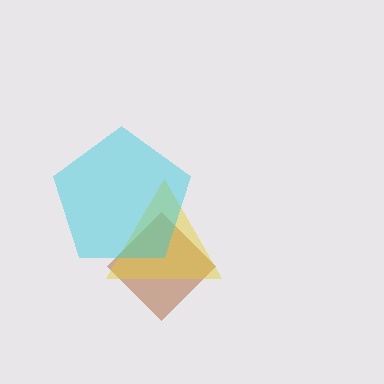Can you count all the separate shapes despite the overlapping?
Yes, there are 3 separate shapes.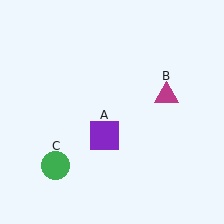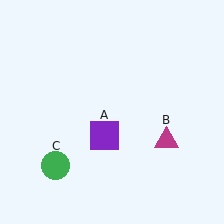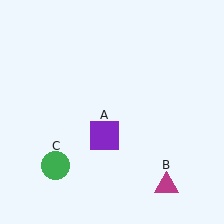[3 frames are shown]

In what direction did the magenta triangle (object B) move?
The magenta triangle (object B) moved down.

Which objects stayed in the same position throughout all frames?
Purple square (object A) and green circle (object C) remained stationary.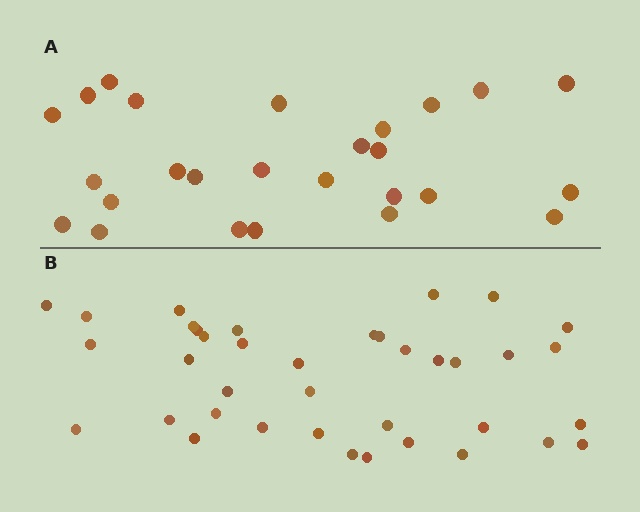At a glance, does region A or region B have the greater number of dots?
Region B (the bottom region) has more dots.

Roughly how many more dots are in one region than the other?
Region B has roughly 12 or so more dots than region A.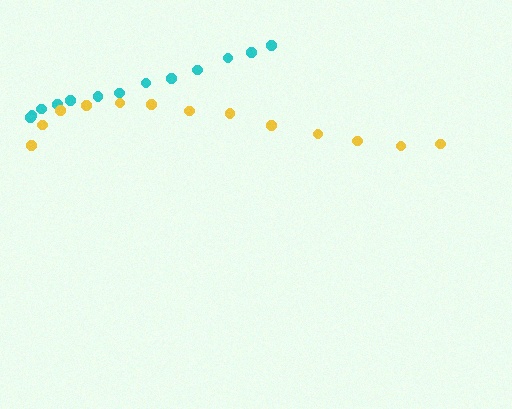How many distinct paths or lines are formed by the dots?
There are 2 distinct paths.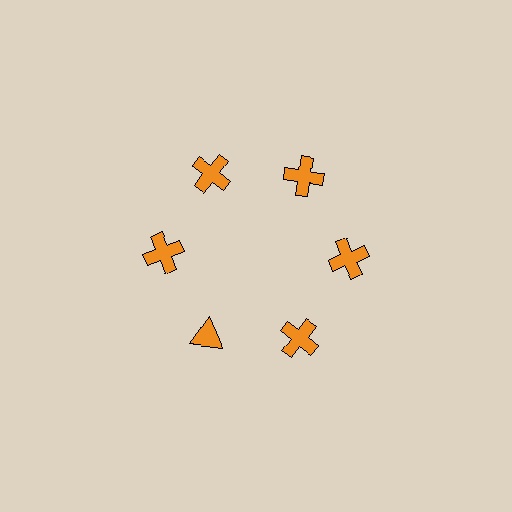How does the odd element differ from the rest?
It has a different shape: triangle instead of cross.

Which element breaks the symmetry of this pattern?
The orange triangle at roughly the 7 o'clock position breaks the symmetry. All other shapes are orange crosses.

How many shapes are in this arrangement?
There are 6 shapes arranged in a ring pattern.